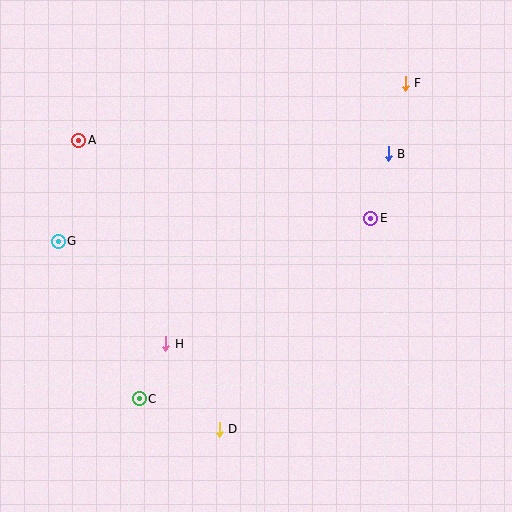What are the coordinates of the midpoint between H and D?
The midpoint between H and D is at (192, 387).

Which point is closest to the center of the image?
Point E at (371, 218) is closest to the center.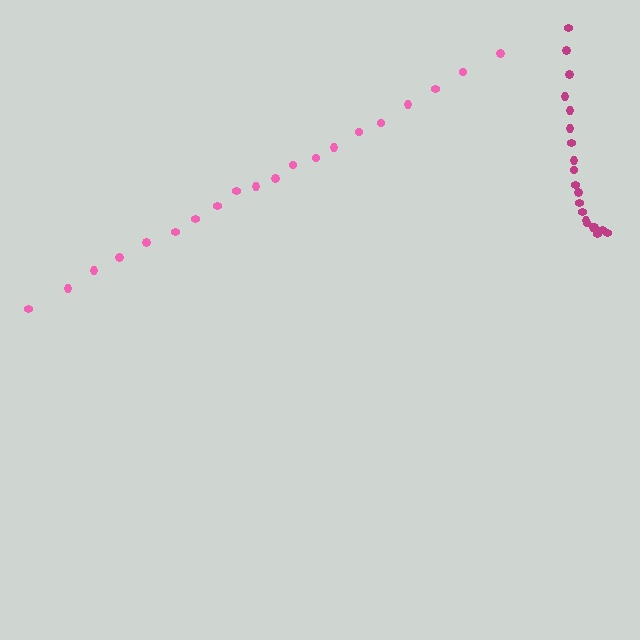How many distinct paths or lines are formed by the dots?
There are 2 distinct paths.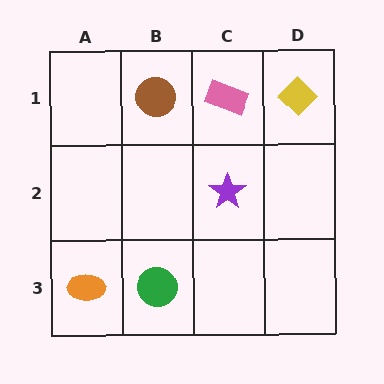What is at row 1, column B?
A brown circle.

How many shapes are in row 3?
2 shapes.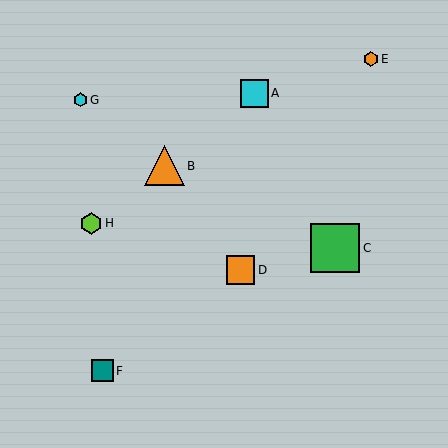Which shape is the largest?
The green square (labeled C) is the largest.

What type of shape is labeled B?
Shape B is an orange triangle.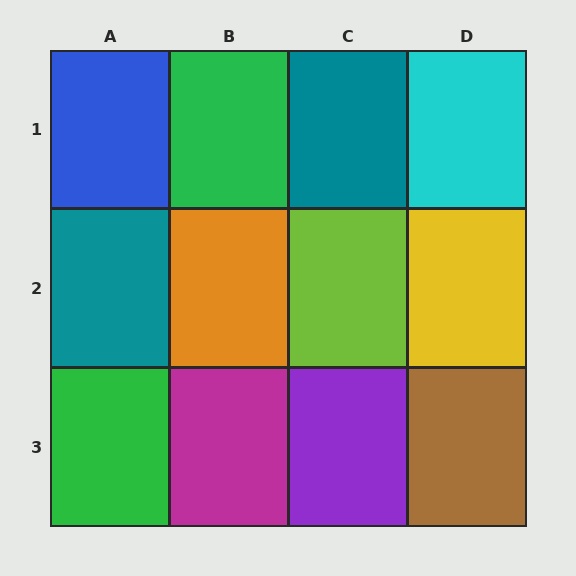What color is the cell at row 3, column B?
Magenta.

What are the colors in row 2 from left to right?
Teal, orange, lime, yellow.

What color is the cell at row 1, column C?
Teal.